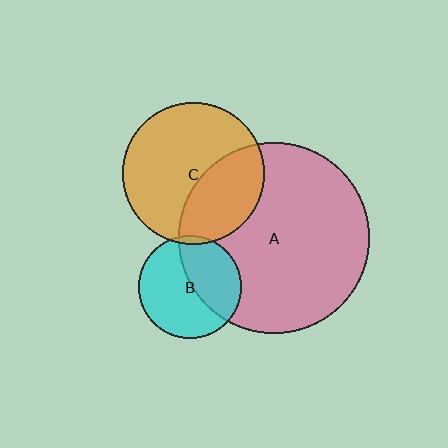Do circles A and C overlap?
Yes.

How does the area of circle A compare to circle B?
Approximately 3.4 times.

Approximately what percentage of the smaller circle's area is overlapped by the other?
Approximately 35%.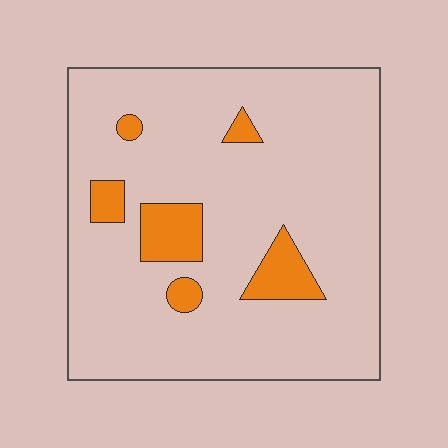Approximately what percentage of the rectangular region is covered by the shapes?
Approximately 10%.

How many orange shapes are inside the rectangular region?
6.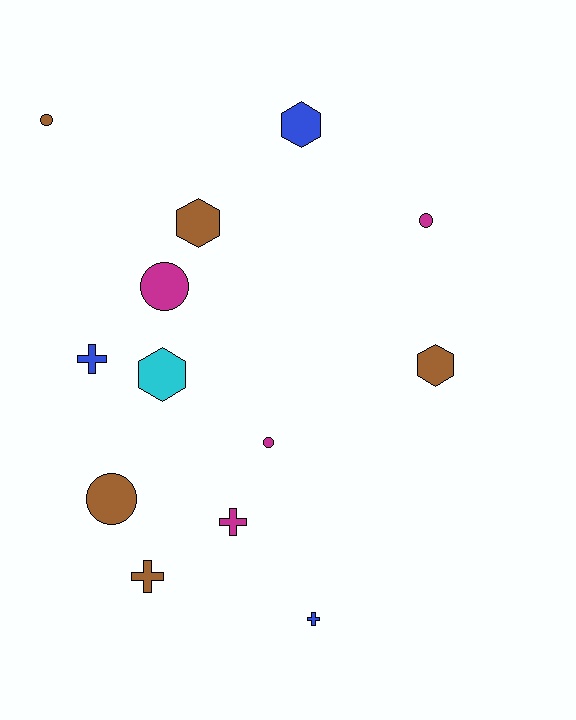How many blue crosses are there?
There are 2 blue crosses.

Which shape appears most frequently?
Circle, with 5 objects.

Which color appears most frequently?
Brown, with 5 objects.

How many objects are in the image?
There are 13 objects.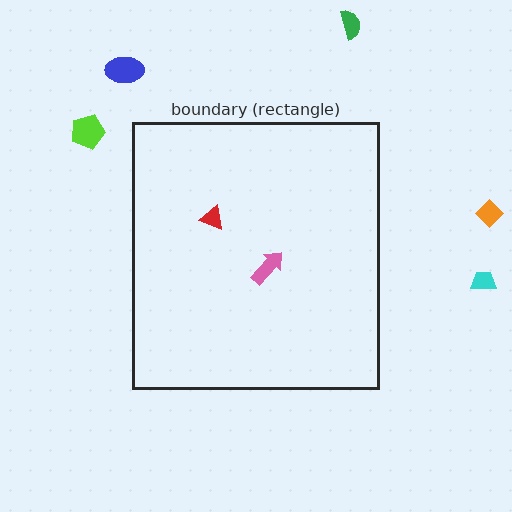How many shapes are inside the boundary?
2 inside, 5 outside.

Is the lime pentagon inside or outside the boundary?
Outside.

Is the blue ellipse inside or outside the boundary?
Outside.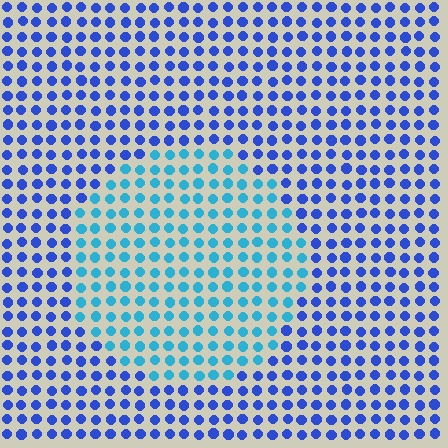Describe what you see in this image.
The image is filled with small blue elements in a uniform arrangement. A circle-shaped region is visible where the elements are tinted to a slightly different hue, forming a subtle color boundary.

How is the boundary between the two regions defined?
The boundary is defined purely by a slight shift in hue (about 37 degrees). Spacing, size, and orientation are identical on both sides.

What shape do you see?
I see a circle.